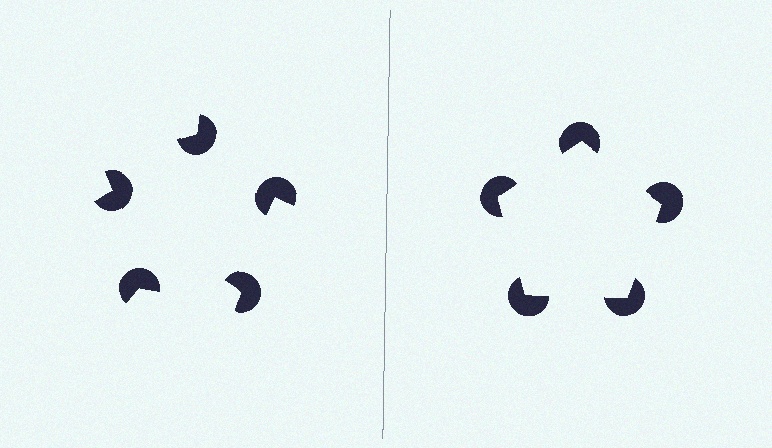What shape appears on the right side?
An illusory pentagon.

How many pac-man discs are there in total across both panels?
10 — 5 on each side.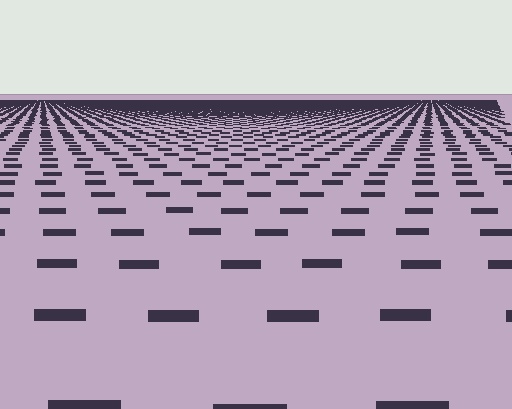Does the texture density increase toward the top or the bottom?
Density increases toward the top.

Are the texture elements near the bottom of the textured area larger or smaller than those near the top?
Larger. Near the bottom, elements are closer to the viewer and appear at a bigger on-screen size.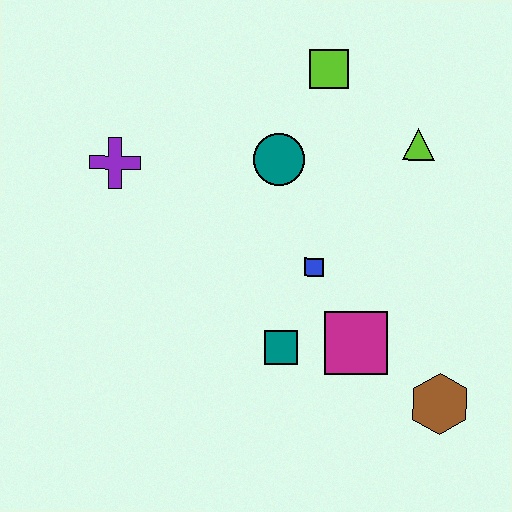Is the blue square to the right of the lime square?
No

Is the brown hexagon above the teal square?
No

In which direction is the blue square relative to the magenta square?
The blue square is above the magenta square.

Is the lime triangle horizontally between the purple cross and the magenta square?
No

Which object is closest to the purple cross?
The teal circle is closest to the purple cross.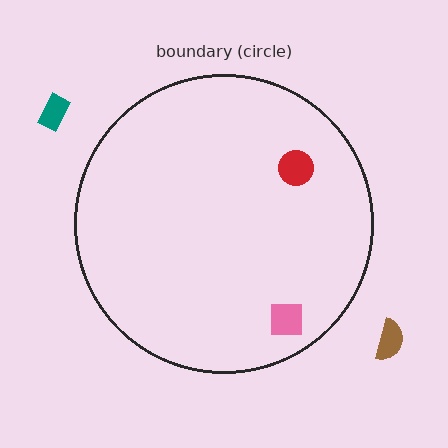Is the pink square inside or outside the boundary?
Inside.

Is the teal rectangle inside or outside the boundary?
Outside.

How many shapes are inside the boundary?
2 inside, 2 outside.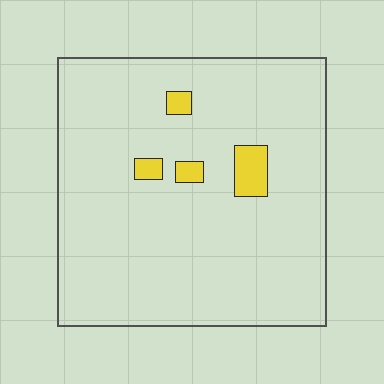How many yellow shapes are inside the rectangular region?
4.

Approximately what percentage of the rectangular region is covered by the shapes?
Approximately 5%.